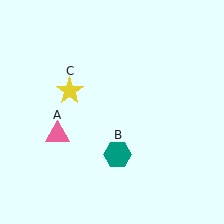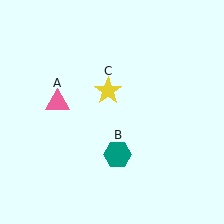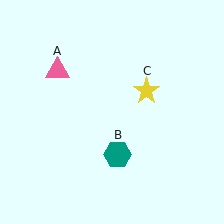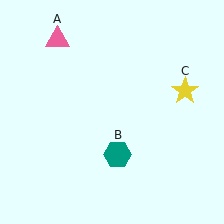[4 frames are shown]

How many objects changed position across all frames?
2 objects changed position: pink triangle (object A), yellow star (object C).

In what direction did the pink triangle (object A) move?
The pink triangle (object A) moved up.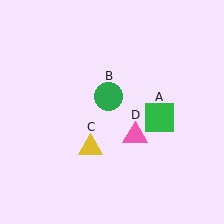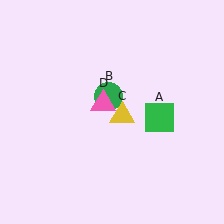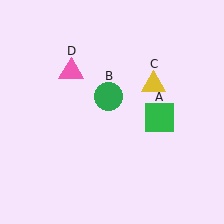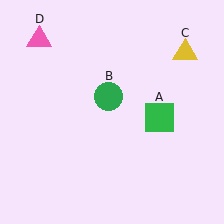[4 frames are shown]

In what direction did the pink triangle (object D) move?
The pink triangle (object D) moved up and to the left.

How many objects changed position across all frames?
2 objects changed position: yellow triangle (object C), pink triangle (object D).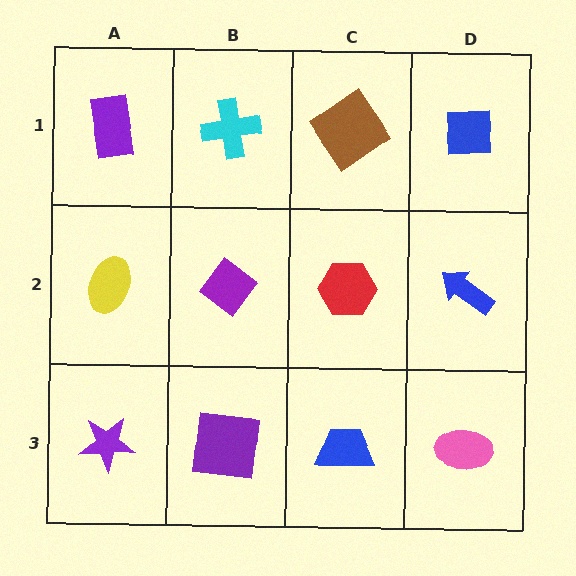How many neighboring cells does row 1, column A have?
2.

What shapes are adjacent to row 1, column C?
A red hexagon (row 2, column C), a cyan cross (row 1, column B), a blue square (row 1, column D).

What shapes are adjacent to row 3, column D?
A blue arrow (row 2, column D), a blue trapezoid (row 3, column C).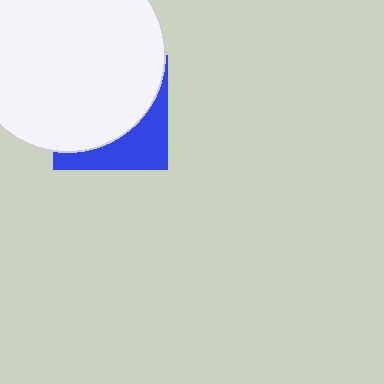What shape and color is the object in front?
The object in front is a white circle.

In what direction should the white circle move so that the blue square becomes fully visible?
The white circle should move toward the upper-left. That is the shortest direction to clear the overlap and leave the blue square fully visible.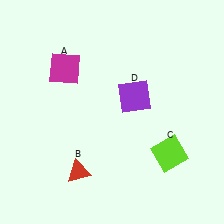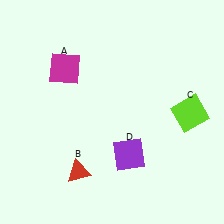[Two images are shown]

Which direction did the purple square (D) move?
The purple square (D) moved down.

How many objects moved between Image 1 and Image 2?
2 objects moved between the two images.